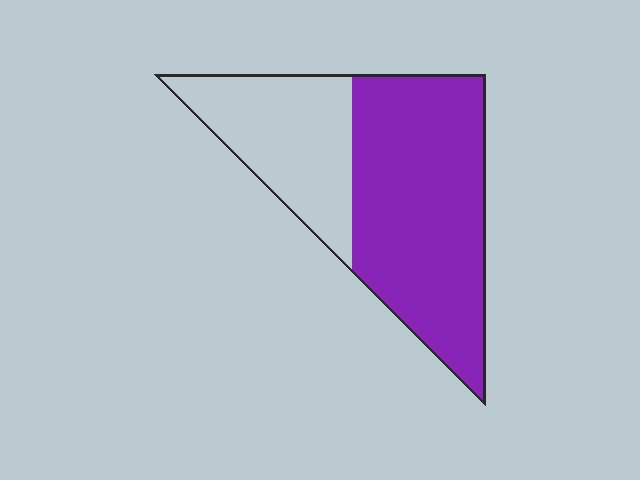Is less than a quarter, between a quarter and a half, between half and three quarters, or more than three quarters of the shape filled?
Between half and three quarters.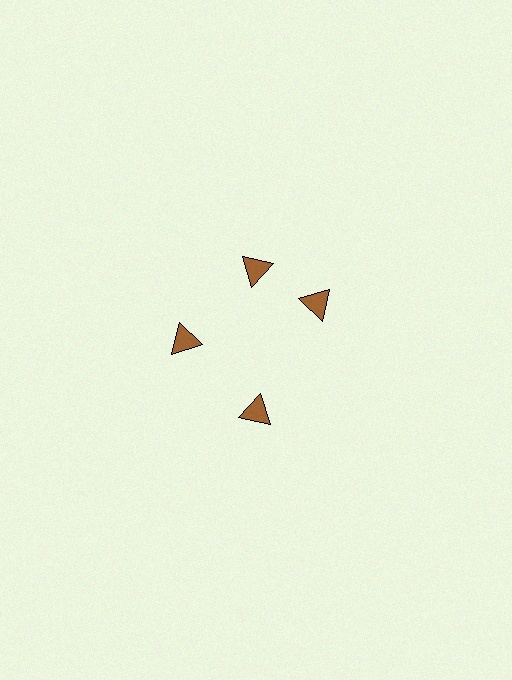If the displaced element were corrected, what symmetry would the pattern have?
It would have 4-fold rotational symmetry — the pattern would map onto itself every 90 degrees.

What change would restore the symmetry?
The symmetry would be restored by rotating it back into even spacing with its neighbors so that all 4 triangles sit at equal angles and equal distance from the center.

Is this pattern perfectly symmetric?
No. The 4 brown triangles are arranged in a ring, but one element near the 3 o'clock position is rotated out of alignment along the ring, breaking the 4-fold rotational symmetry.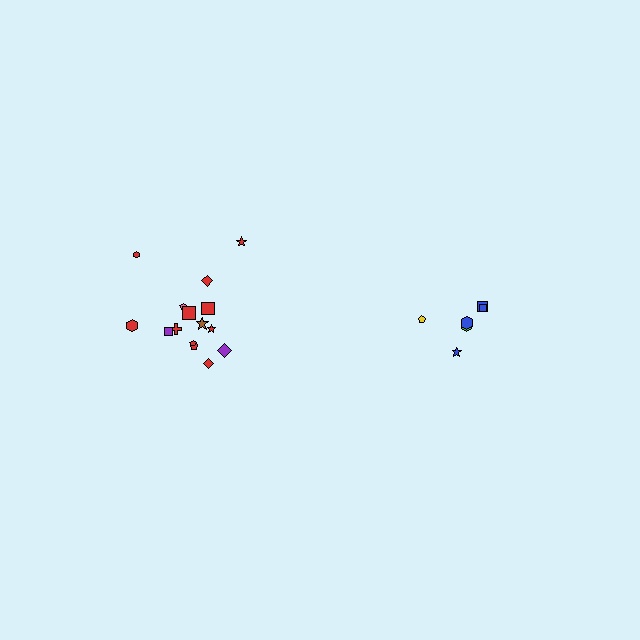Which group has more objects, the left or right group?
The left group.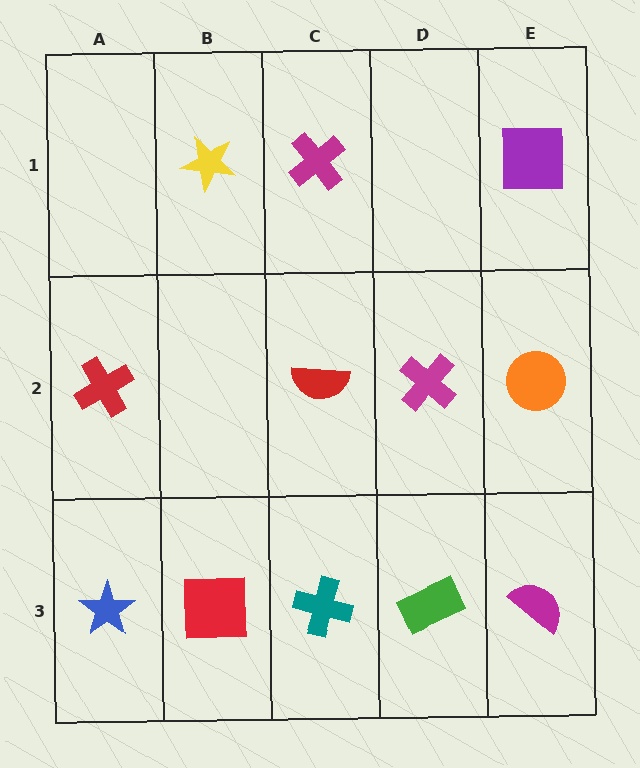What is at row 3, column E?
A magenta semicircle.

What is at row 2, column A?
A red cross.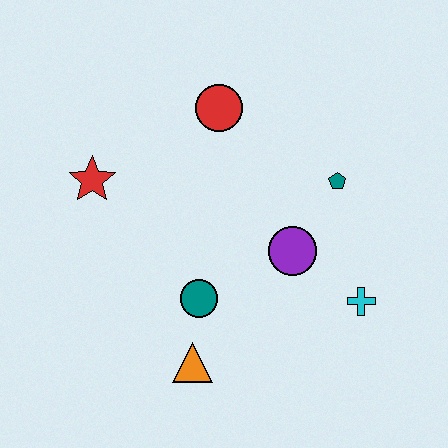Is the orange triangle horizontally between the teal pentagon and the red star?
Yes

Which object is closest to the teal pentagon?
The purple circle is closest to the teal pentagon.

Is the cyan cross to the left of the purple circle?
No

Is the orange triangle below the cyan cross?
Yes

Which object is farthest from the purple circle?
The red star is farthest from the purple circle.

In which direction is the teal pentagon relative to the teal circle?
The teal pentagon is to the right of the teal circle.